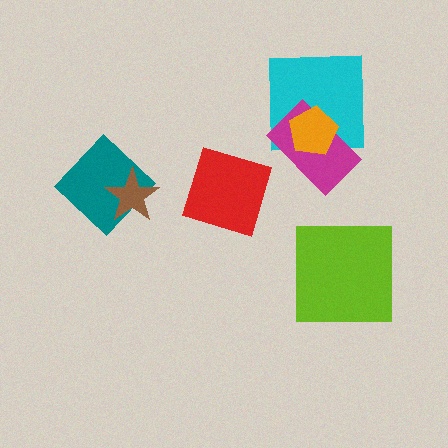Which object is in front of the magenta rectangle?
The orange pentagon is in front of the magenta rectangle.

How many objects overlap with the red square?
0 objects overlap with the red square.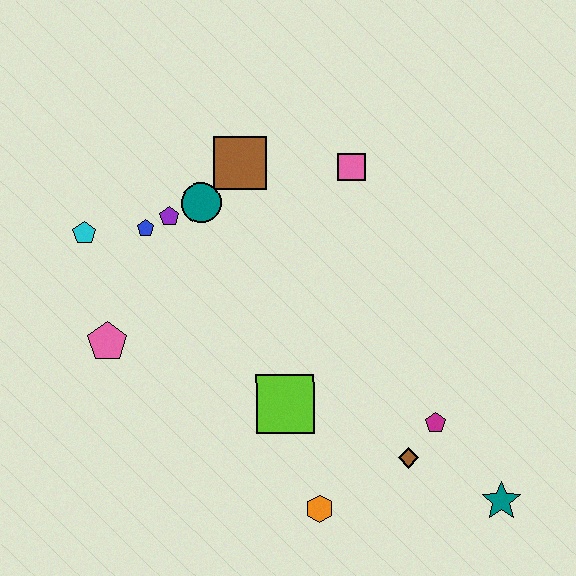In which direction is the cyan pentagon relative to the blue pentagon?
The cyan pentagon is to the left of the blue pentagon.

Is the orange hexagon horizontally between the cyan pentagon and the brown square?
No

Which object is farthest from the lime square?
The cyan pentagon is farthest from the lime square.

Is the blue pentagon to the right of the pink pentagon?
Yes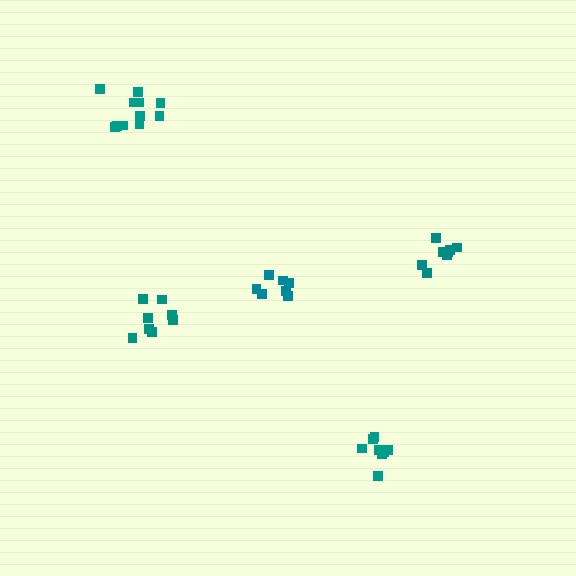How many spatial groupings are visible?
There are 5 spatial groupings.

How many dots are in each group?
Group 1: 8 dots, Group 2: 8 dots, Group 3: 7 dots, Group 4: 11 dots, Group 5: 8 dots (42 total).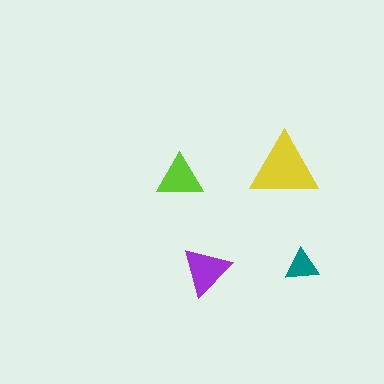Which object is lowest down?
The purple triangle is bottommost.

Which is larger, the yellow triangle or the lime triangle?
The yellow one.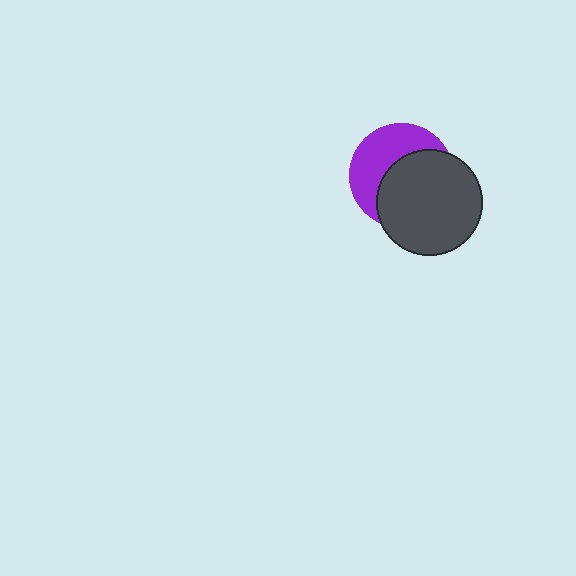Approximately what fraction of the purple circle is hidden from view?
Roughly 55% of the purple circle is hidden behind the dark gray circle.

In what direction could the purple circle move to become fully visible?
The purple circle could move toward the upper-left. That would shift it out from behind the dark gray circle entirely.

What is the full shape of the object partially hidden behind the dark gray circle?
The partially hidden object is a purple circle.